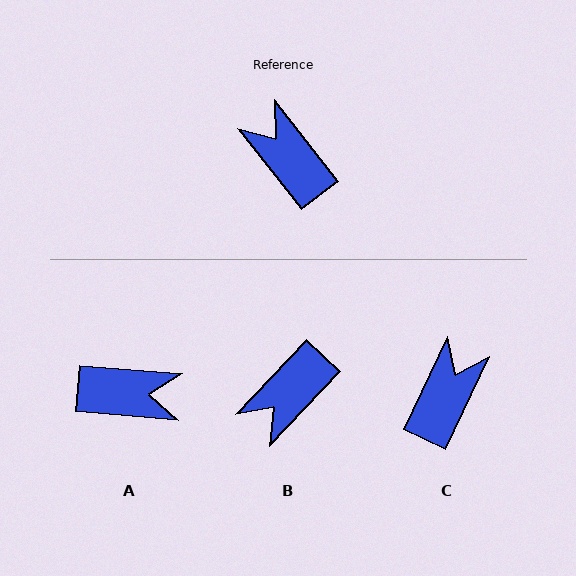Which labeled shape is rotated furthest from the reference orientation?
A, about 133 degrees away.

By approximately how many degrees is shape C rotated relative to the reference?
Approximately 64 degrees clockwise.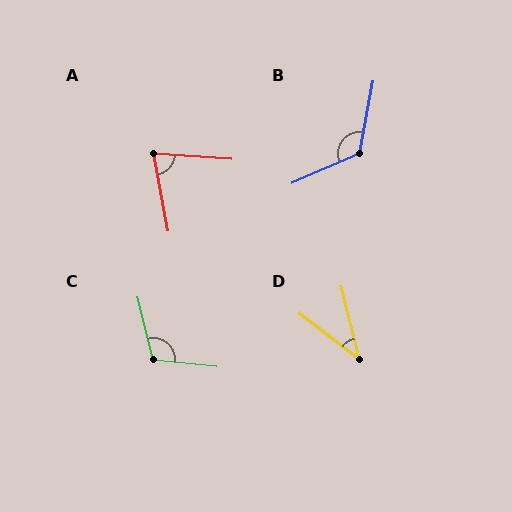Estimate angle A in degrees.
Approximately 75 degrees.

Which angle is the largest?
B, at approximately 124 degrees.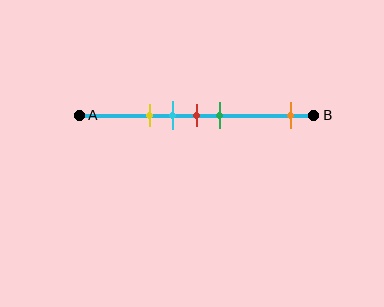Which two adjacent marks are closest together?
The cyan and red marks are the closest adjacent pair.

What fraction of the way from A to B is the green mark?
The green mark is approximately 60% (0.6) of the way from A to B.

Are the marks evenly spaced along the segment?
No, the marks are not evenly spaced.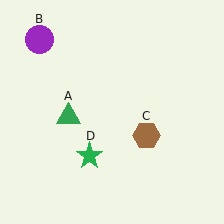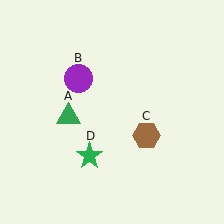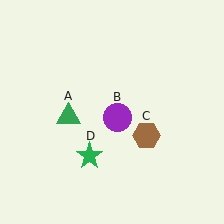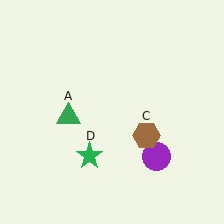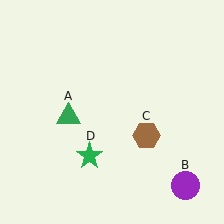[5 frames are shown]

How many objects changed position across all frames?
1 object changed position: purple circle (object B).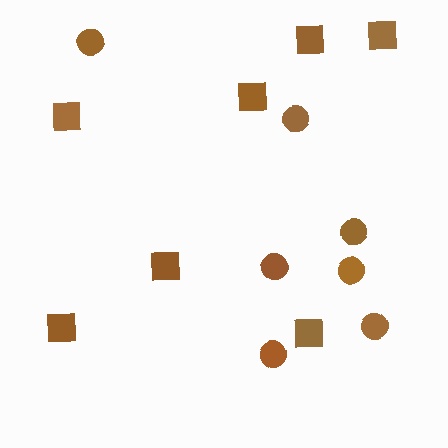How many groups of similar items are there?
There are 2 groups: one group of squares (7) and one group of circles (7).